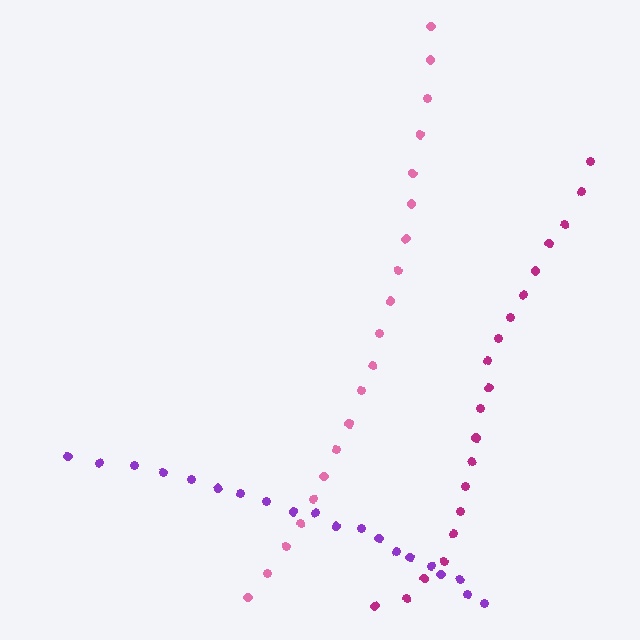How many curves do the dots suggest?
There are 3 distinct paths.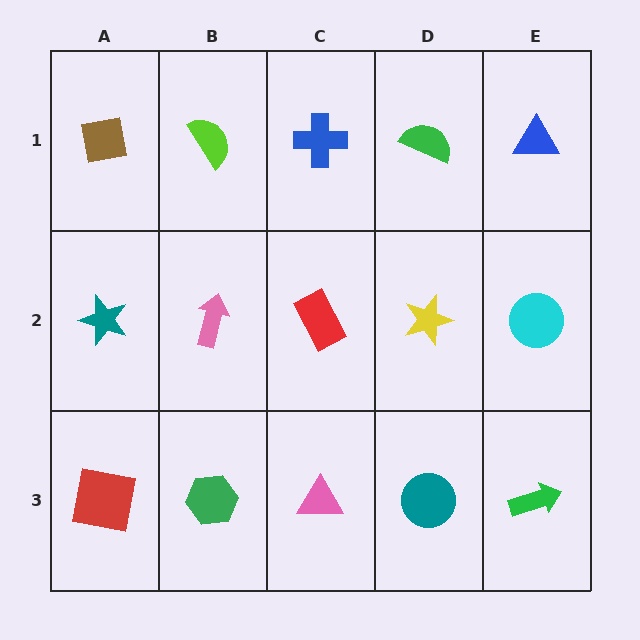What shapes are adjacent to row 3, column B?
A pink arrow (row 2, column B), a red square (row 3, column A), a pink triangle (row 3, column C).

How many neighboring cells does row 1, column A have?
2.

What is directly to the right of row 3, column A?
A green hexagon.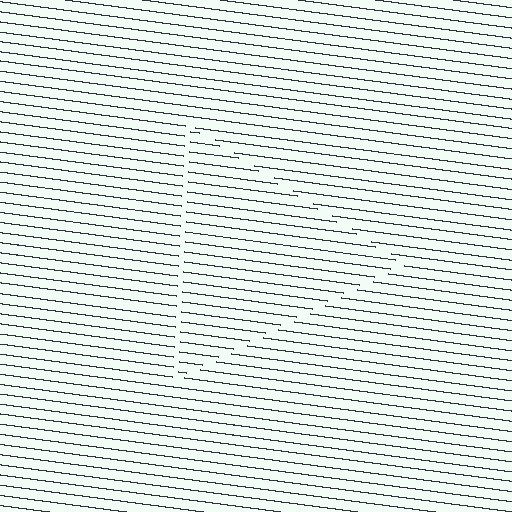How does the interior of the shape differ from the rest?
The interior of the shape contains the same grating, shifted by half a period — the contour is defined by the phase discontinuity where line-ends from the inner and outer gratings abut.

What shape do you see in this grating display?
An illusory triangle. The interior of the shape contains the same grating, shifted by half a period — the contour is defined by the phase discontinuity where line-ends from the inner and outer gratings abut.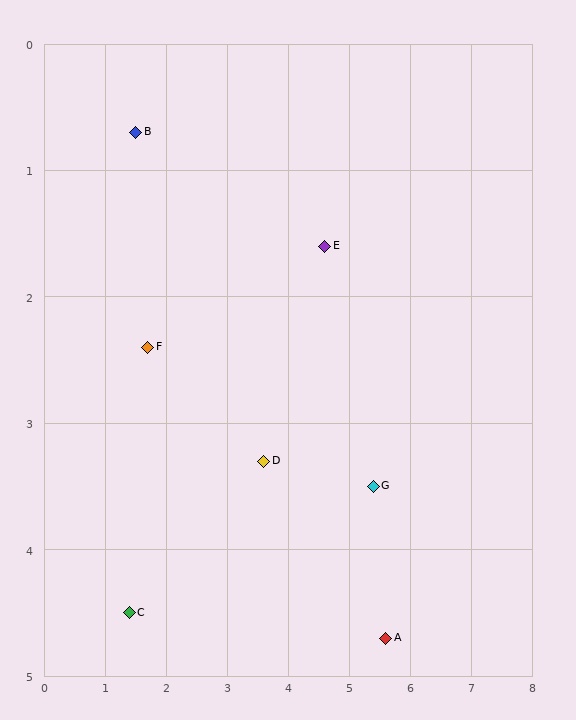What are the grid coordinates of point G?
Point G is at approximately (5.4, 3.5).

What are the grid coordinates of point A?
Point A is at approximately (5.6, 4.7).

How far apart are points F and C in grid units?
Points F and C are about 2.1 grid units apart.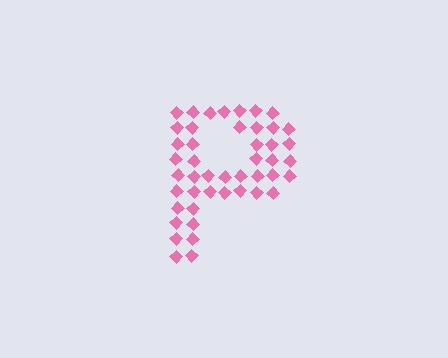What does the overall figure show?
The overall figure shows the letter P.